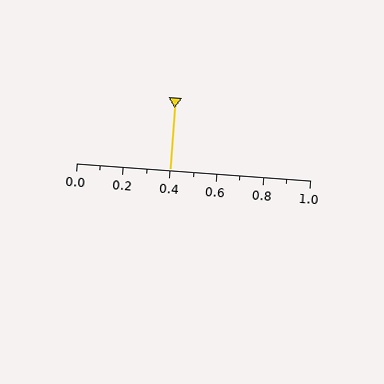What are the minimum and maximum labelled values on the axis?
The axis runs from 0.0 to 1.0.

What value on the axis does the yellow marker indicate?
The marker indicates approximately 0.4.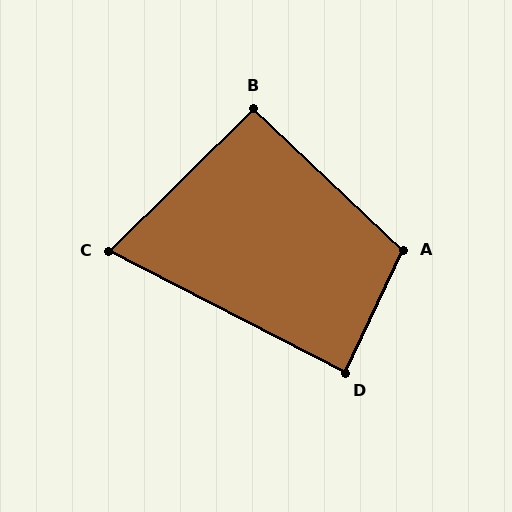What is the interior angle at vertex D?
Approximately 88 degrees (approximately right).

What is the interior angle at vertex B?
Approximately 92 degrees (approximately right).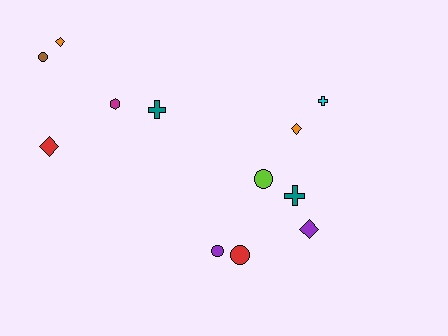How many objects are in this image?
There are 12 objects.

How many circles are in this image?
There are 4 circles.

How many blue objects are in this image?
There are no blue objects.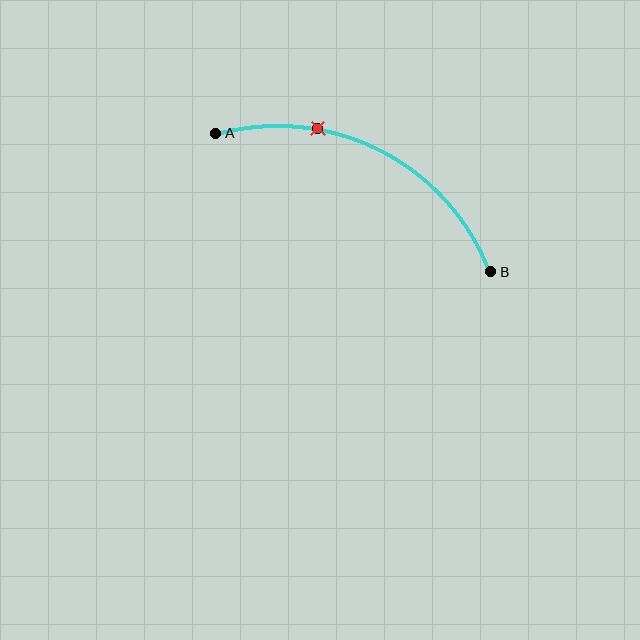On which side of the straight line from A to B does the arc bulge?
The arc bulges above the straight line connecting A and B.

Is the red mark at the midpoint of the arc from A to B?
No. The red mark lies on the arc but is closer to endpoint A. The arc midpoint would be at the point on the curve equidistant along the arc from both A and B.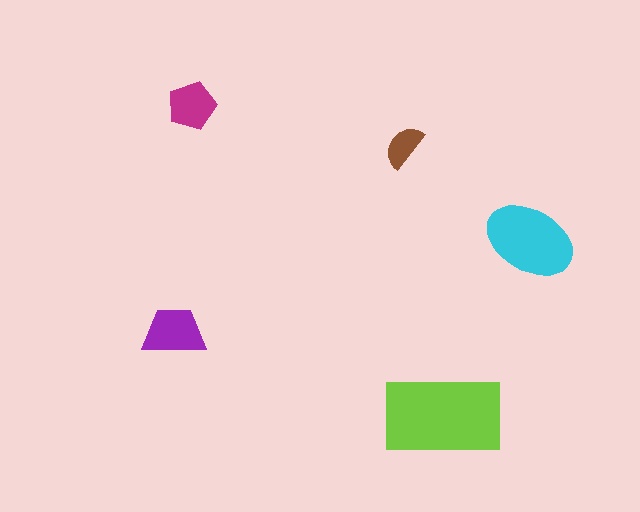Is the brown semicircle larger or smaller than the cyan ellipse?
Smaller.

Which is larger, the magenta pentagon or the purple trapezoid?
The purple trapezoid.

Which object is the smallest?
The brown semicircle.